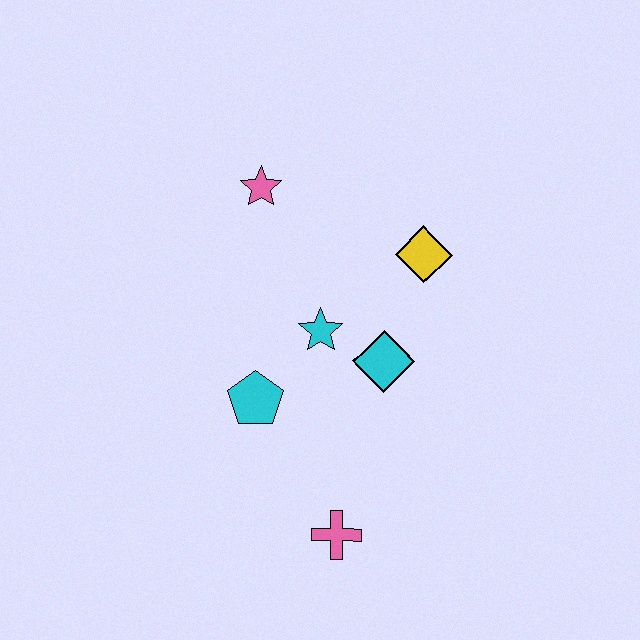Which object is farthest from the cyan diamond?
The pink star is farthest from the cyan diamond.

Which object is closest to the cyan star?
The cyan diamond is closest to the cyan star.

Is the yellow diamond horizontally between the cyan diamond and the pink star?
No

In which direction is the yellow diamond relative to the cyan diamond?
The yellow diamond is above the cyan diamond.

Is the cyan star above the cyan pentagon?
Yes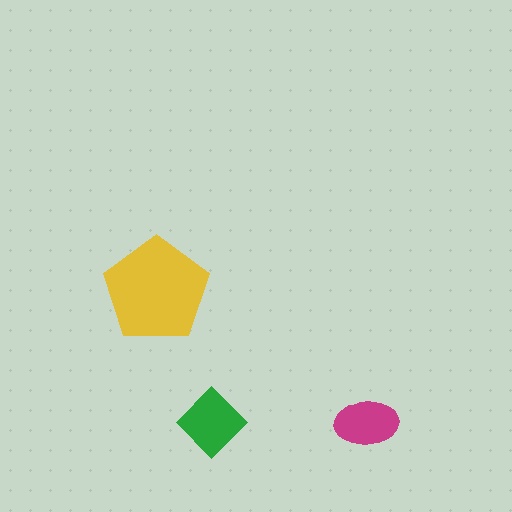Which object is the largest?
The yellow pentagon.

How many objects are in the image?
There are 3 objects in the image.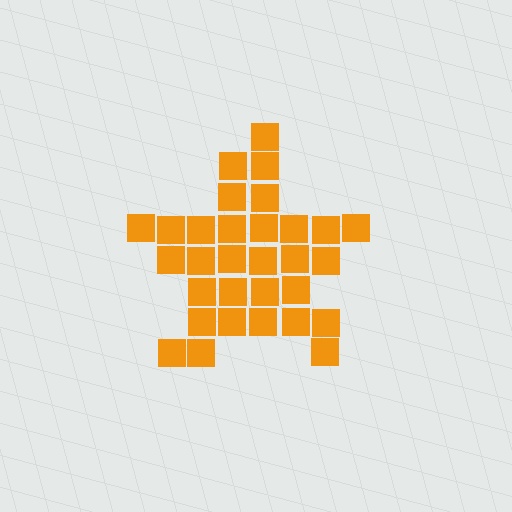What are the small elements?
The small elements are squares.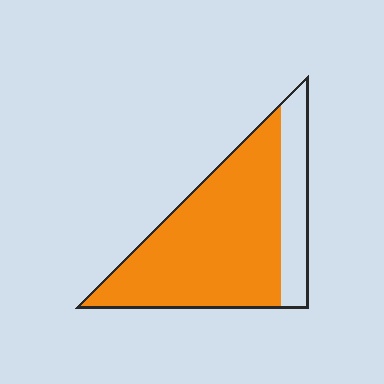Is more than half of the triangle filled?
Yes.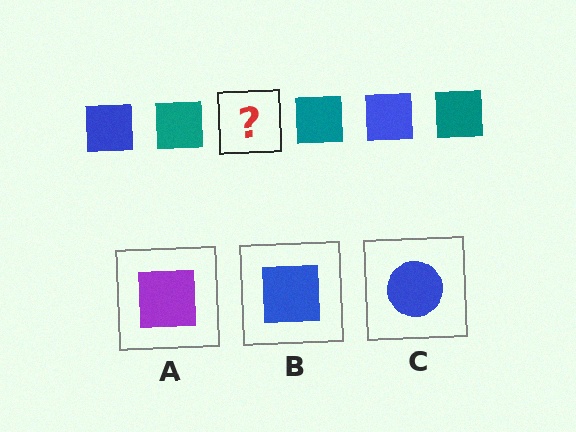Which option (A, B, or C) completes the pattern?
B.